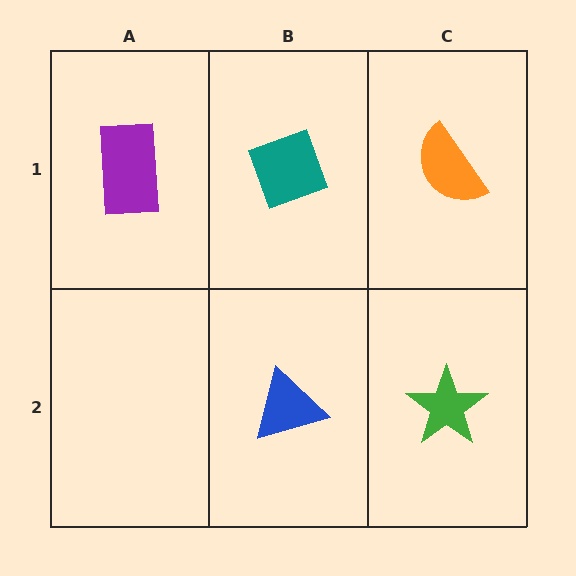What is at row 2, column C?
A green star.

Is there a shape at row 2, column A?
No, that cell is empty.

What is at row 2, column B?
A blue triangle.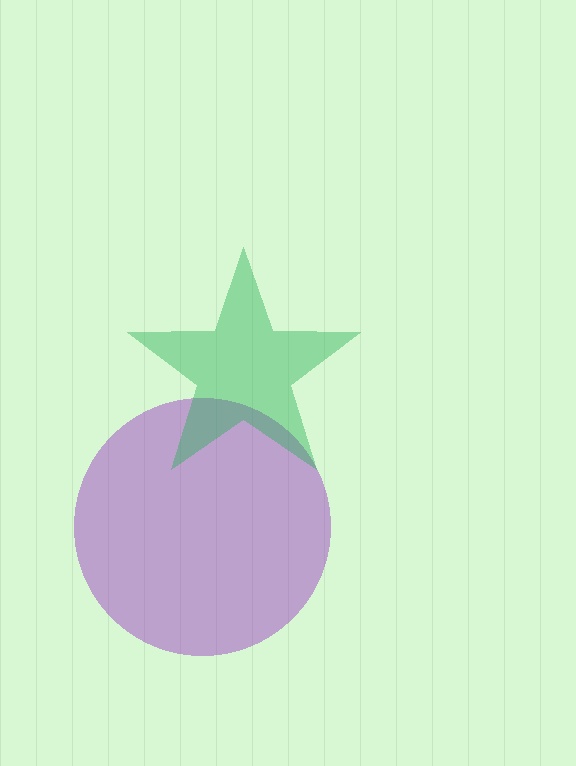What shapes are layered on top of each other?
The layered shapes are: a purple circle, a green star.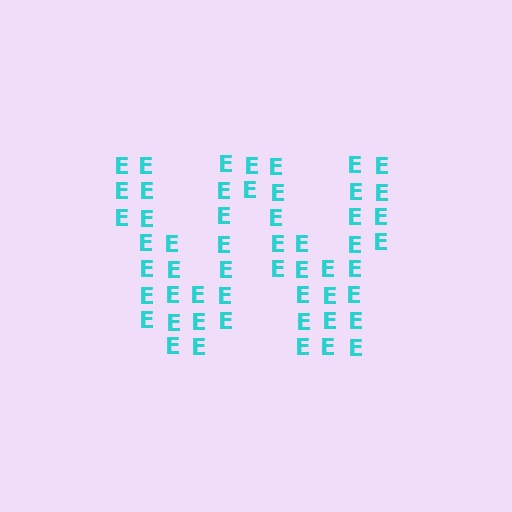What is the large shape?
The large shape is the letter W.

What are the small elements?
The small elements are letter E's.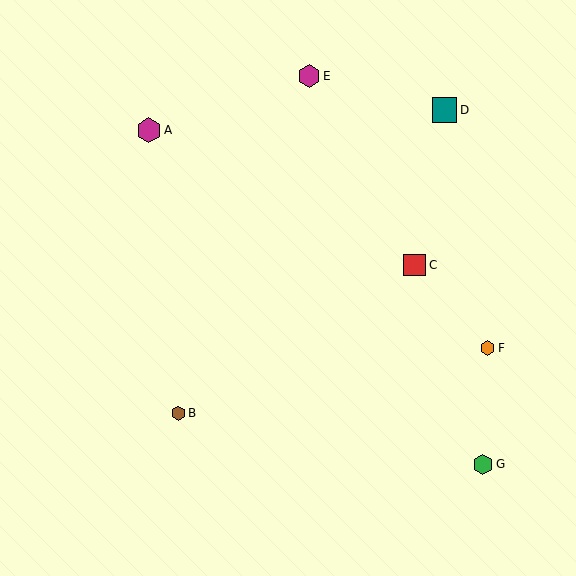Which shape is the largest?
The teal square (labeled D) is the largest.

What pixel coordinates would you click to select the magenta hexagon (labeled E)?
Click at (309, 76) to select the magenta hexagon E.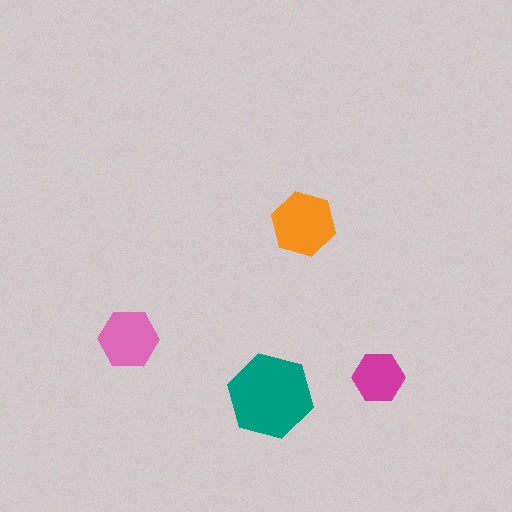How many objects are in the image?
There are 4 objects in the image.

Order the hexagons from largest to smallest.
the teal one, the orange one, the pink one, the magenta one.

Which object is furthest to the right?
The magenta hexagon is rightmost.